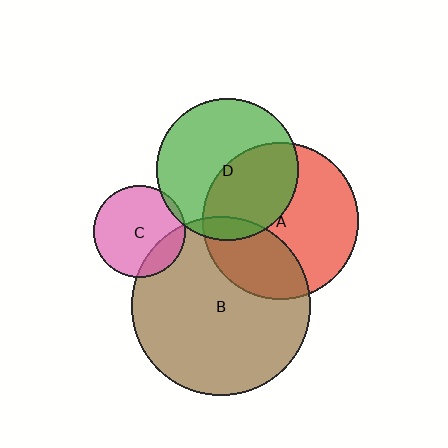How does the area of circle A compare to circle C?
Approximately 2.9 times.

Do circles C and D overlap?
Yes.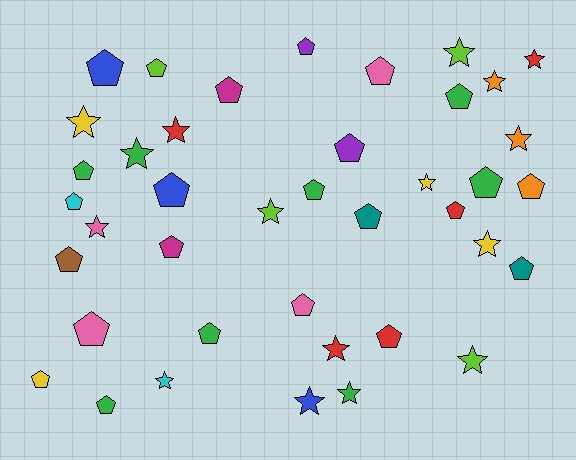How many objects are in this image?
There are 40 objects.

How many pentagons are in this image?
There are 24 pentagons.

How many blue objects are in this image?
There are 3 blue objects.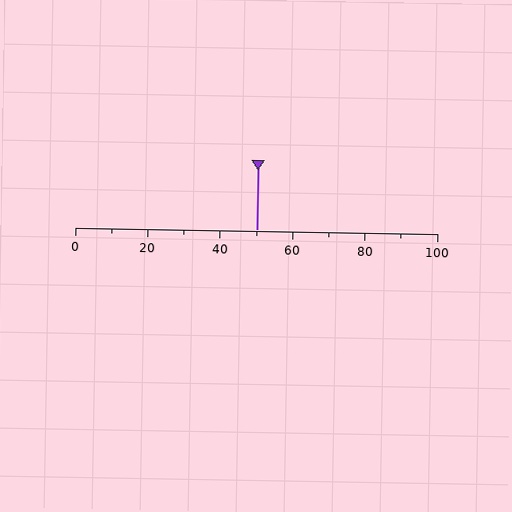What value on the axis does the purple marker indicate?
The marker indicates approximately 50.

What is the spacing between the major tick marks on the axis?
The major ticks are spaced 20 apart.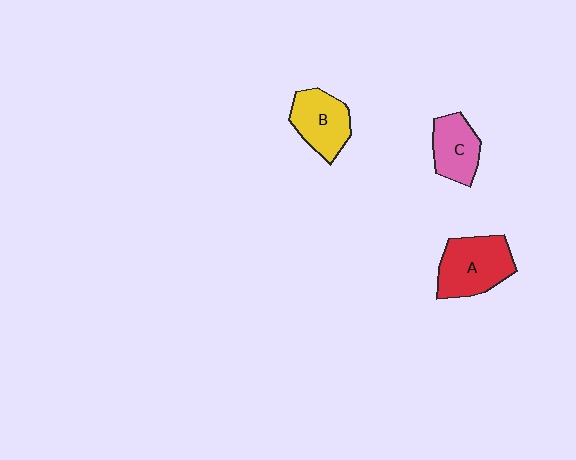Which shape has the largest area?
Shape A (red).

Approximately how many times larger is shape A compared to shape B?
Approximately 1.3 times.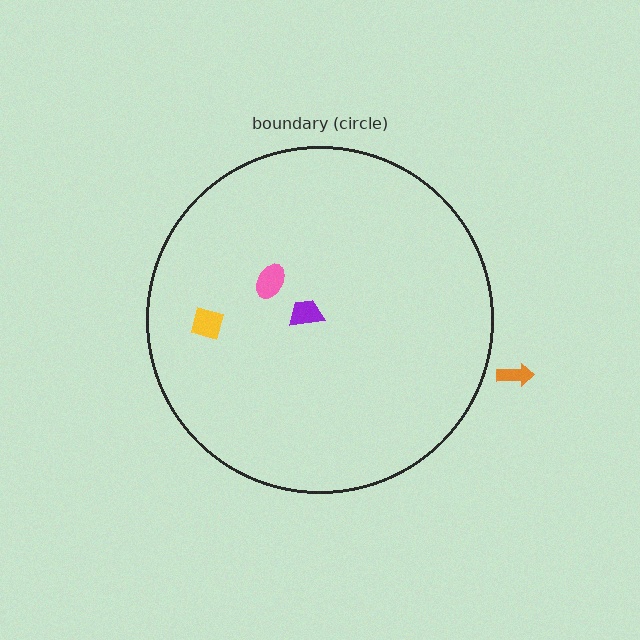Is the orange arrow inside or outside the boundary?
Outside.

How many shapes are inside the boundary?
3 inside, 1 outside.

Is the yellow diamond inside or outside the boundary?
Inside.